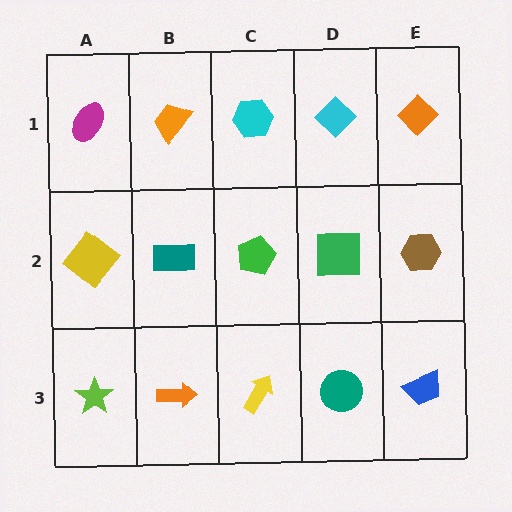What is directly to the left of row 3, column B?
A lime star.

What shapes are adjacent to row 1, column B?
A teal rectangle (row 2, column B), a magenta ellipse (row 1, column A), a cyan hexagon (row 1, column C).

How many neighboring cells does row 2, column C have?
4.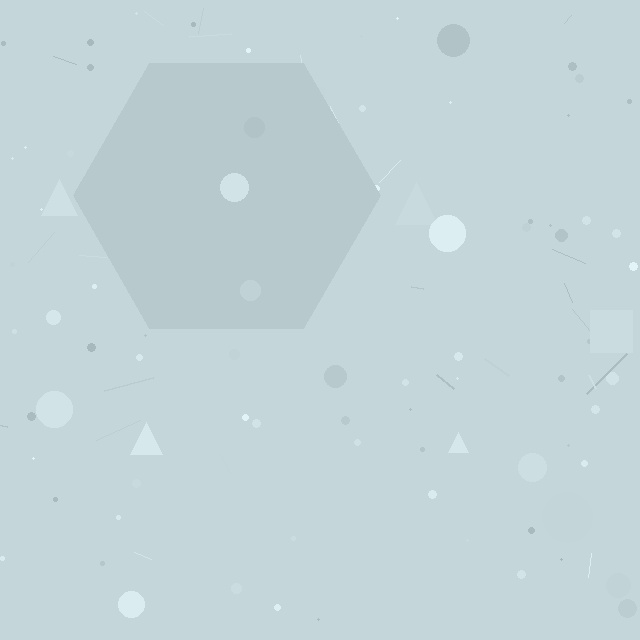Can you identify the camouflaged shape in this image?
The camouflaged shape is a hexagon.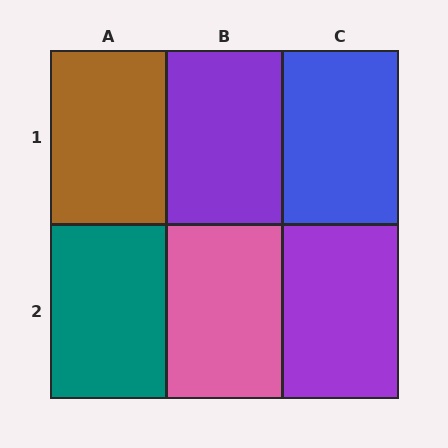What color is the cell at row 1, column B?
Purple.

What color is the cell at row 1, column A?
Brown.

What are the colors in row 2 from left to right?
Teal, pink, purple.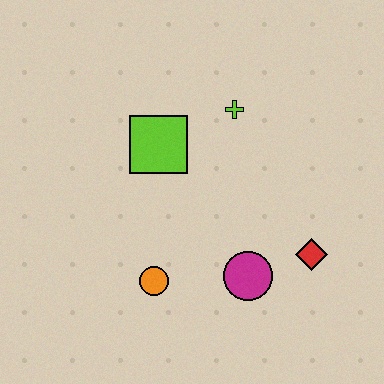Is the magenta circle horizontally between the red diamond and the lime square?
Yes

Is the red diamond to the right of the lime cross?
Yes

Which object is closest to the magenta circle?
The red diamond is closest to the magenta circle.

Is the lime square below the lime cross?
Yes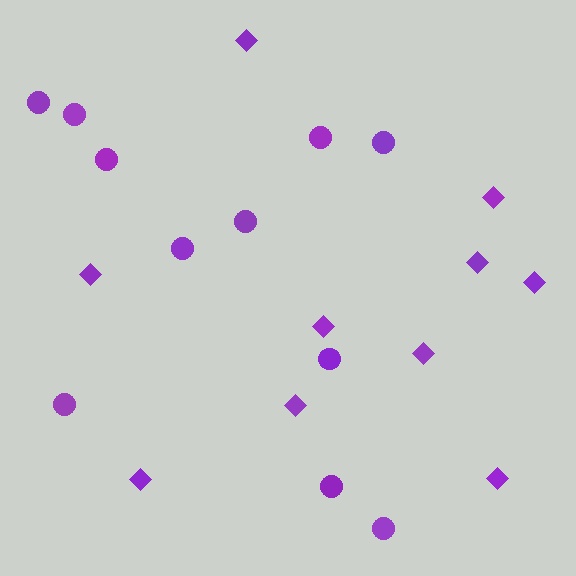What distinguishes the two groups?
There are 2 groups: one group of diamonds (10) and one group of circles (11).